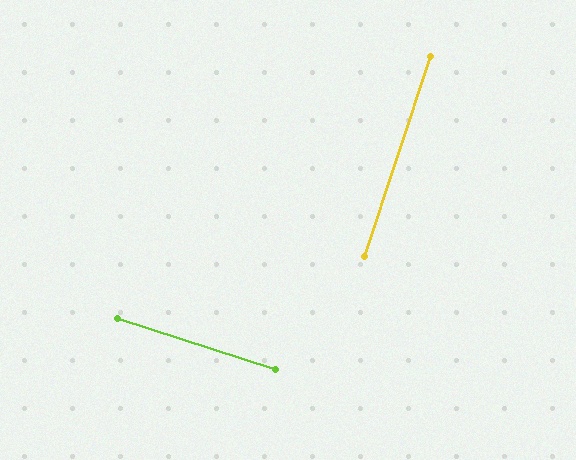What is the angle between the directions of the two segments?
Approximately 90 degrees.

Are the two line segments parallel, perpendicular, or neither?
Perpendicular — they meet at approximately 90°.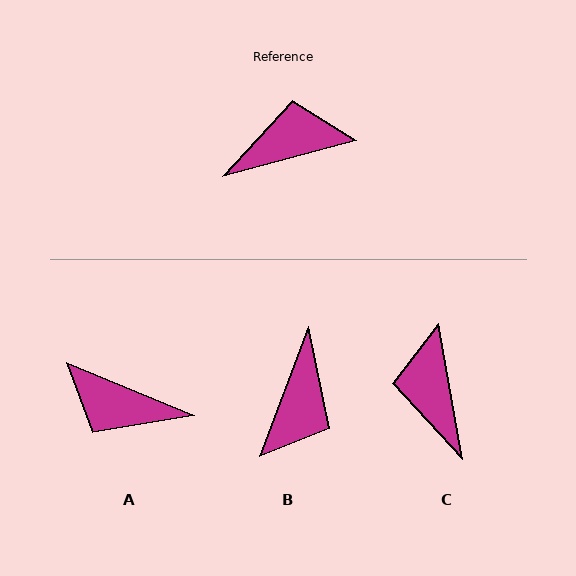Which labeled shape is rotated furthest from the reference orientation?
A, about 143 degrees away.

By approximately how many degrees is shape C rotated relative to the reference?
Approximately 86 degrees counter-clockwise.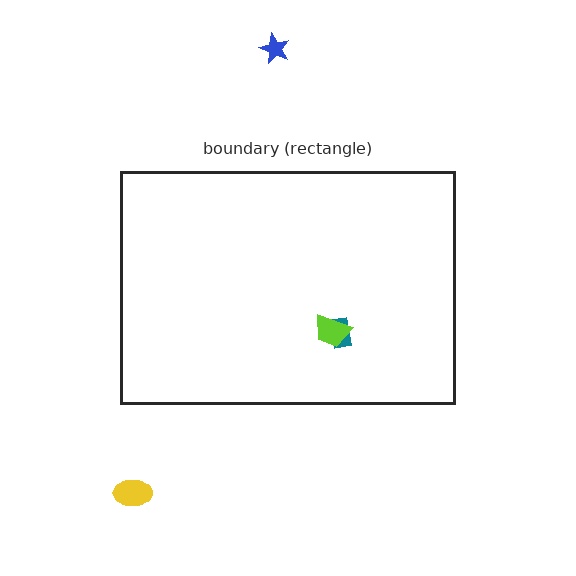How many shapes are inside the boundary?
2 inside, 2 outside.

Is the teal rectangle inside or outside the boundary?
Inside.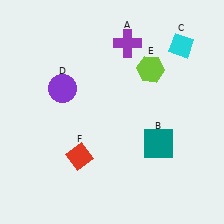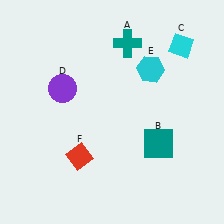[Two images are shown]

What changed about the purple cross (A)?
In Image 1, A is purple. In Image 2, it changed to teal.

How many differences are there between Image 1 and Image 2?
There are 2 differences between the two images.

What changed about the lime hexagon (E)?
In Image 1, E is lime. In Image 2, it changed to cyan.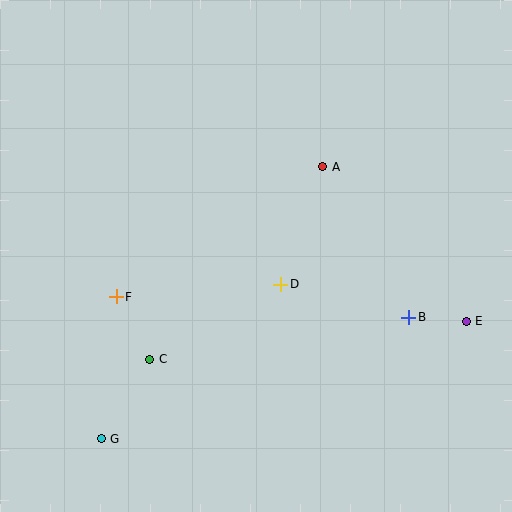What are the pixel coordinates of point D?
Point D is at (281, 284).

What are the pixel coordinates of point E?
Point E is at (466, 321).